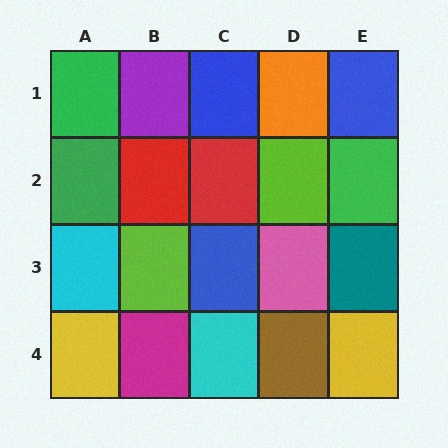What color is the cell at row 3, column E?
Teal.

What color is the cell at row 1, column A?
Green.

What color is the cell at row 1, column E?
Blue.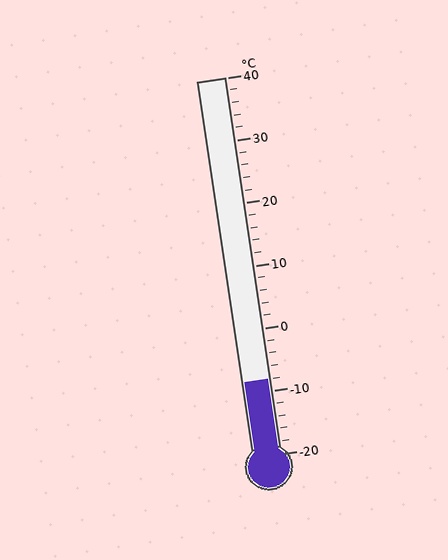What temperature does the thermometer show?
The thermometer shows approximately -8°C.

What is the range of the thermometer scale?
The thermometer scale ranges from -20°C to 40°C.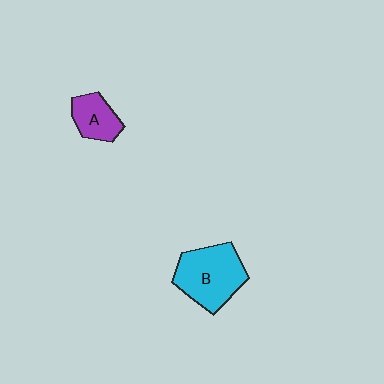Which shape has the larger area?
Shape B (cyan).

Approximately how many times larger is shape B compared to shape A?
Approximately 1.9 times.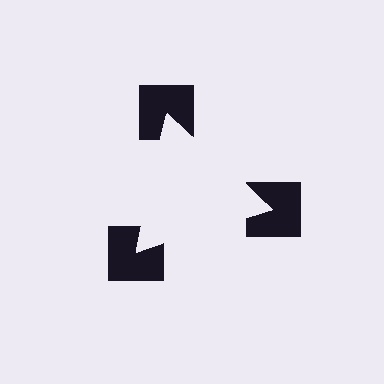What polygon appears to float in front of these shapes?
An illusory triangle — its edges are inferred from the aligned wedge cuts in the notched squares, not physically drawn.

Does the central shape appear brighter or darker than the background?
It typically appears slightly brighter than the background, even though no actual brightness change is drawn.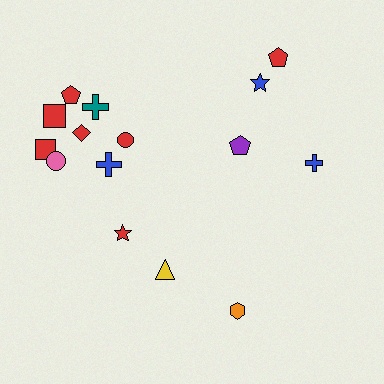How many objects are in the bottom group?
There are 3 objects.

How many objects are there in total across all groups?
There are 15 objects.